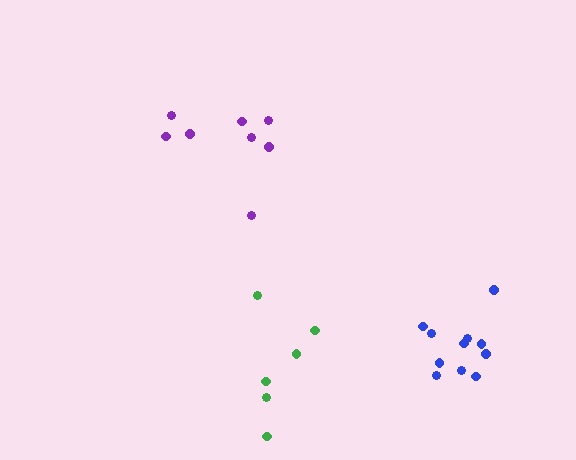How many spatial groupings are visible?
There are 3 spatial groupings.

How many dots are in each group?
Group 1: 6 dots, Group 2: 11 dots, Group 3: 8 dots (25 total).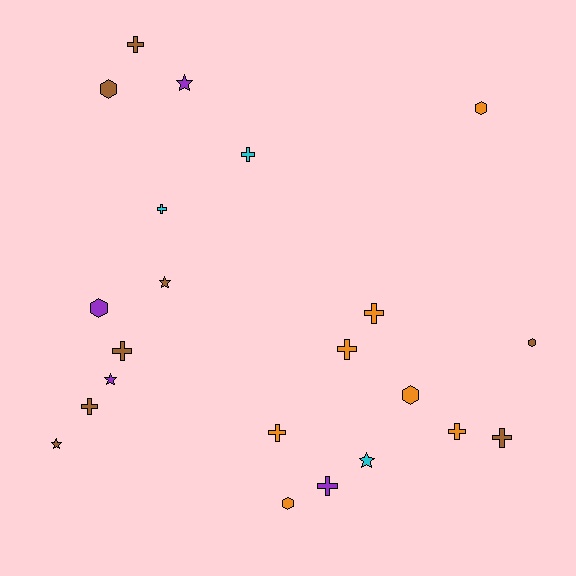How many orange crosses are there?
There are 4 orange crosses.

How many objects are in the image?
There are 22 objects.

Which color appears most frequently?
Brown, with 8 objects.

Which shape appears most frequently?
Cross, with 11 objects.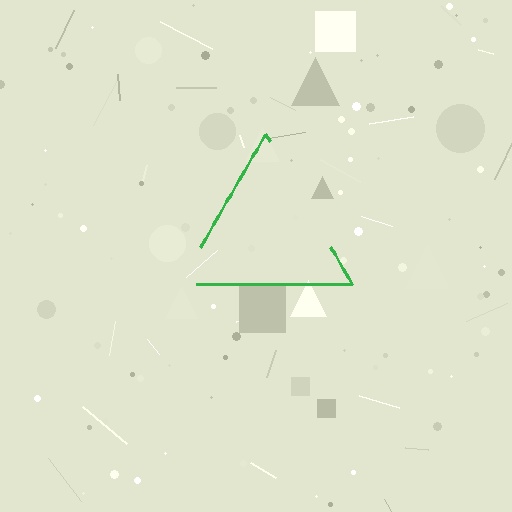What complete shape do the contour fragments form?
The contour fragments form a triangle.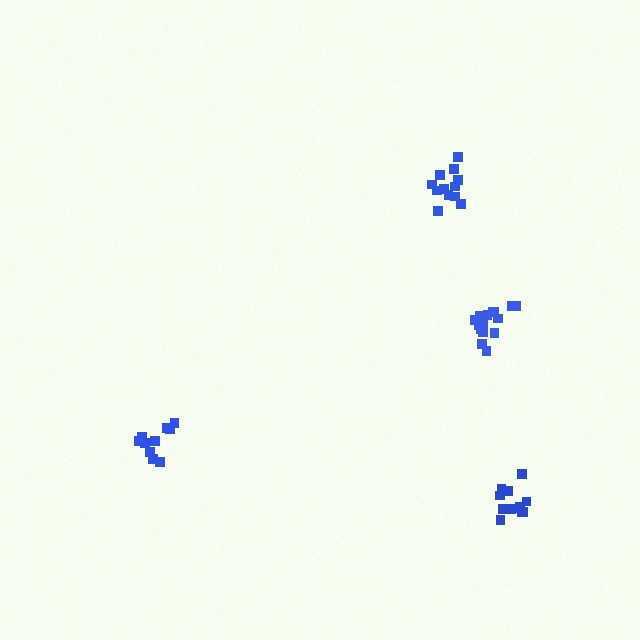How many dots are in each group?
Group 1: 16 dots, Group 2: 10 dots, Group 3: 13 dots, Group 4: 12 dots (51 total).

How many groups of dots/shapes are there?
There are 4 groups.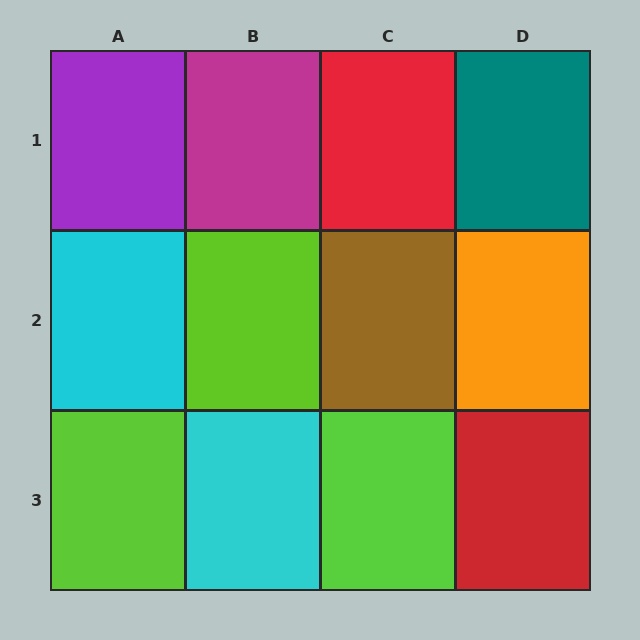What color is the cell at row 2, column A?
Cyan.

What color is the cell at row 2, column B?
Lime.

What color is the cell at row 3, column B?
Cyan.